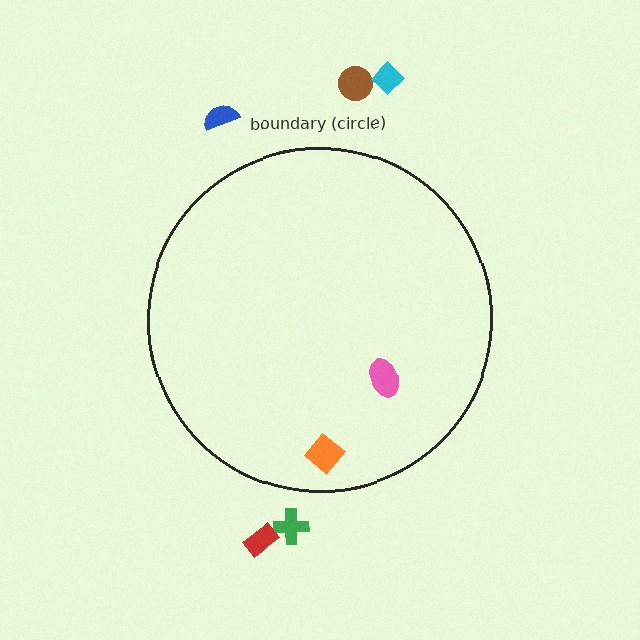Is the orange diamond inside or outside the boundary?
Inside.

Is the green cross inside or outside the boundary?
Outside.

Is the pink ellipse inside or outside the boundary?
Inside.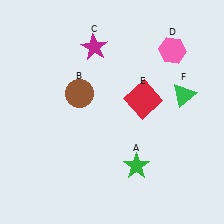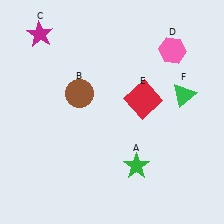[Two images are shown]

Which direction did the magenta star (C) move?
The magenta star (C) moved left.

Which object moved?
The magenta star (C) moved left.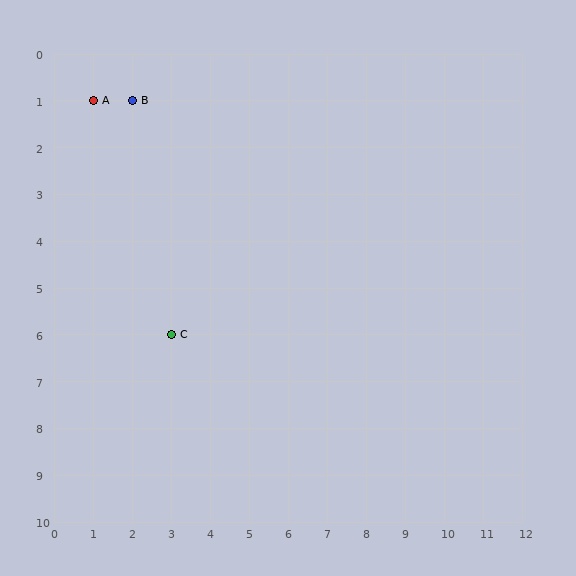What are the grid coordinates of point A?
Point A is at grid coordinates (1, 1).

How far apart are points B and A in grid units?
Points B and A are 1 column apart.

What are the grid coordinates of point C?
Point C is at grid coordinates (3, 6).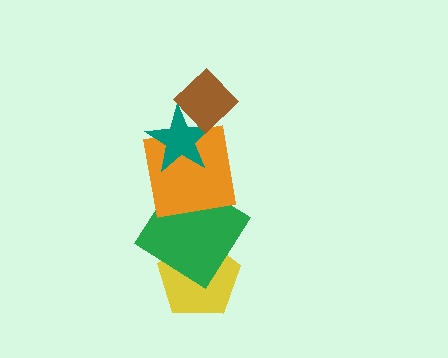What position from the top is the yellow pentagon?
The yellow pentagon is 5th from the top.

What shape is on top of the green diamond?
The orange square is on top of the green diamond.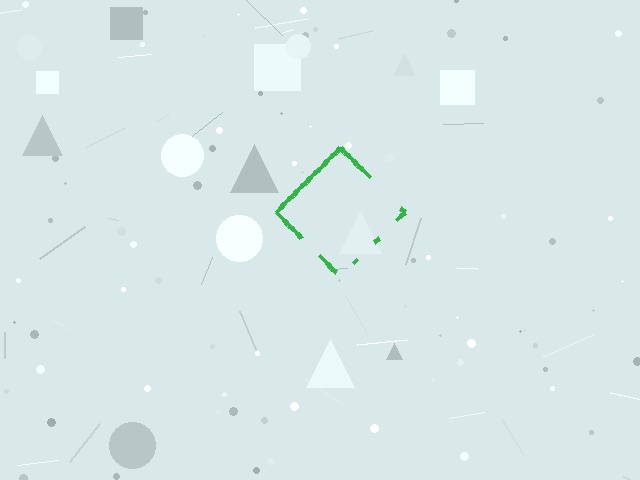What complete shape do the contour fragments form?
The contour fragments form a diamond.